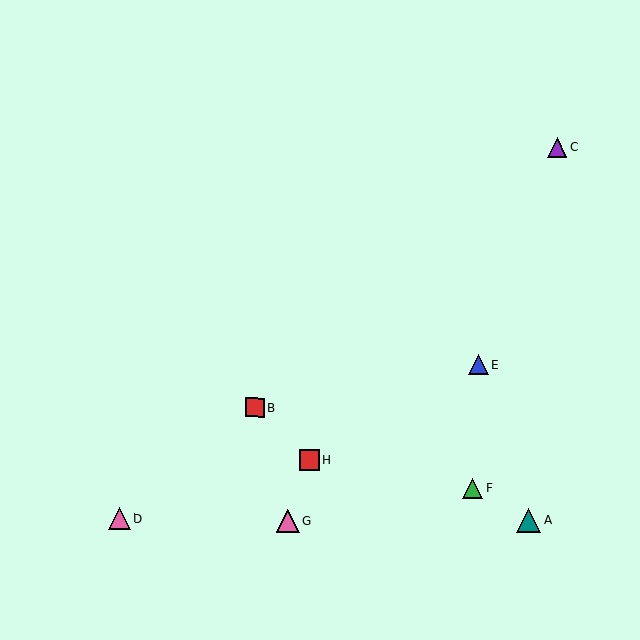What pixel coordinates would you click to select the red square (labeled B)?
Click at (255, 408) to select the red square B.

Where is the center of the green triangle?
The center of the green triangle is at (472, 489).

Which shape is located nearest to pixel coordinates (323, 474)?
The red square (labeled H) at (309, 460) is nearest to that location.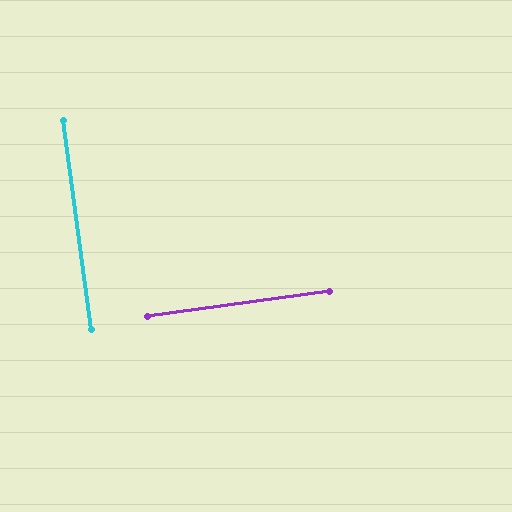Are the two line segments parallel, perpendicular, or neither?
Perpendicular — they meet at approximately 90°.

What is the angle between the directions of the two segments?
Approximately 90 degrees.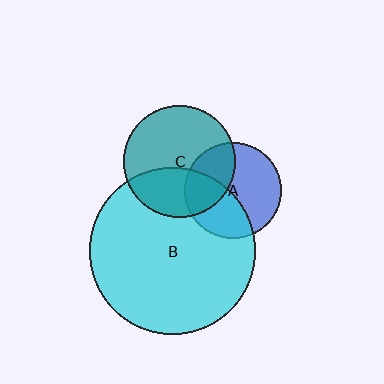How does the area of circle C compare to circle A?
Approximately 1.4 times.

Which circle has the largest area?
Circle B (cyan).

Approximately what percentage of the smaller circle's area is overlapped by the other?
Approximately 35%.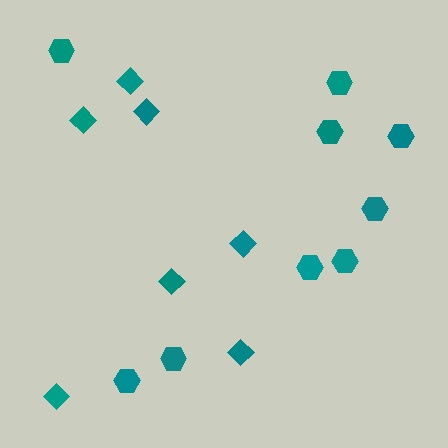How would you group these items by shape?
There are 2 groups: one group of diamonds (7) and one group of hexagons (9).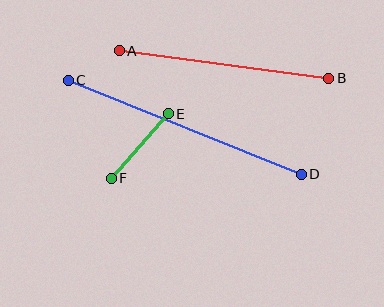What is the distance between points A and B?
The distance is approximately 211 pixels.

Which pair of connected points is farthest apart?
Points C and D are farthest apart.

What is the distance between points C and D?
The distance is approximately 251 pixels.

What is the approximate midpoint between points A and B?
The midpoint is at approximately (224, 65) pixels.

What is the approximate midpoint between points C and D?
The midpoint is at approximately (185, 127) pixels.